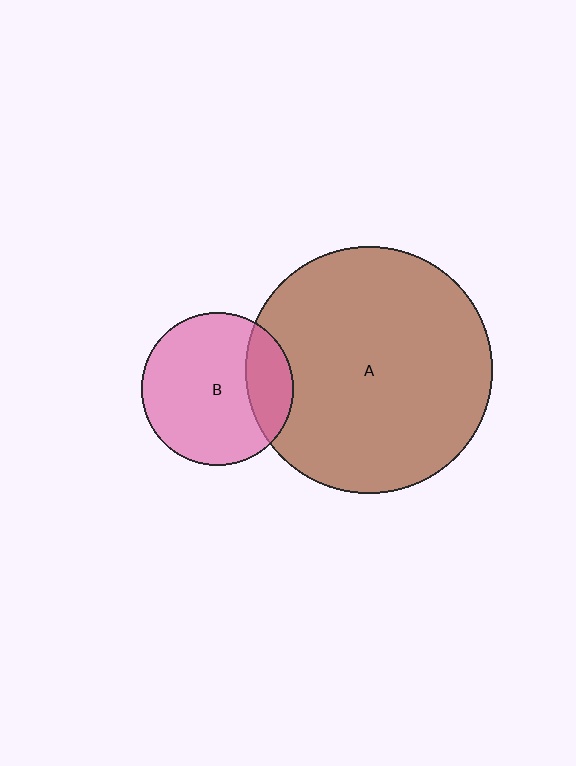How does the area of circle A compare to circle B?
Approximately 2.6 times.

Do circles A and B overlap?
Yes.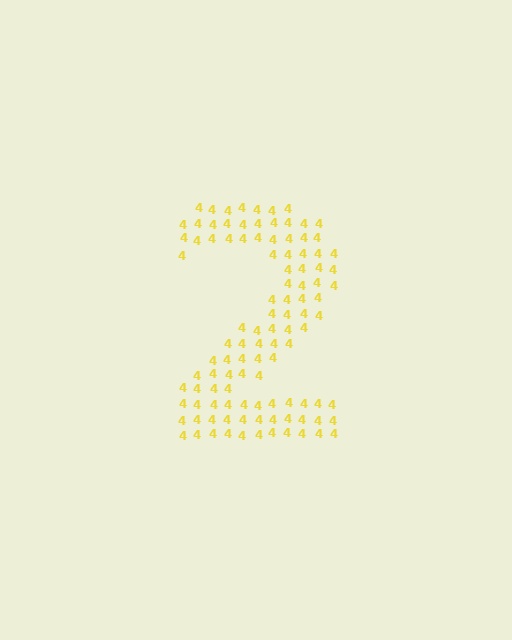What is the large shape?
The large shape is the digit 2.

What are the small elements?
The small elements are digit 4's.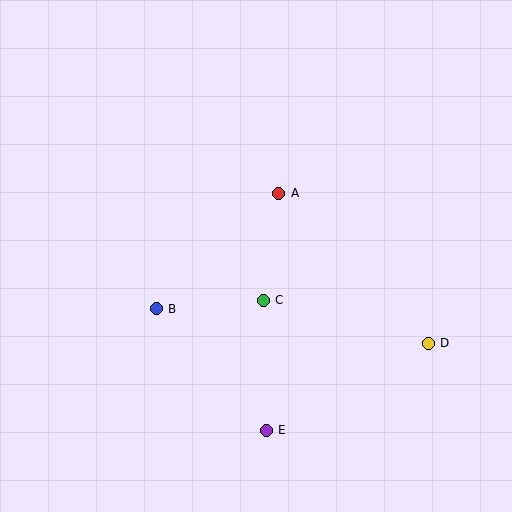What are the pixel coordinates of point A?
Point A is at (279, 193).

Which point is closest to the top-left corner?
Point A is closest to the top-left corner.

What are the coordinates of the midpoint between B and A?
The midpoint between B and A is at (218, 251).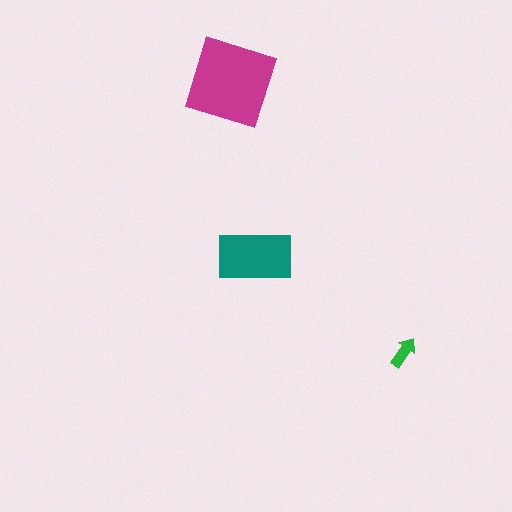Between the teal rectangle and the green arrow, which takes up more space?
The teal rectangle.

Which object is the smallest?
The green arrow.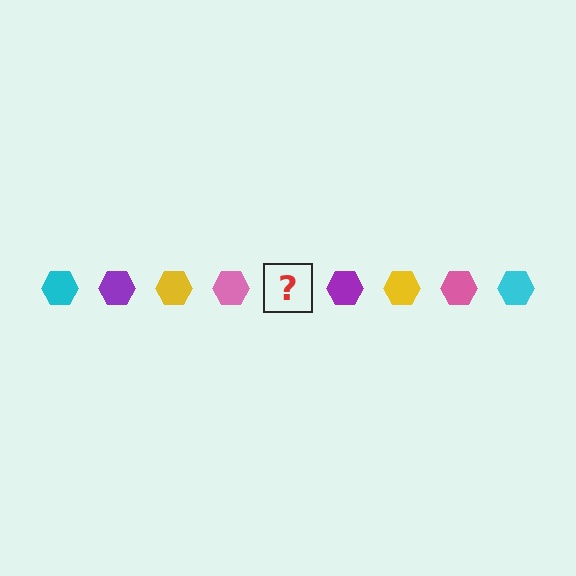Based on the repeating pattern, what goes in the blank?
The blank should be a cyan hexagon.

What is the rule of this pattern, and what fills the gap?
The rule is that the pattern cycles through cyan, purple, yellow, pink hexagons. The gap should be filled with a cyan hexagon.